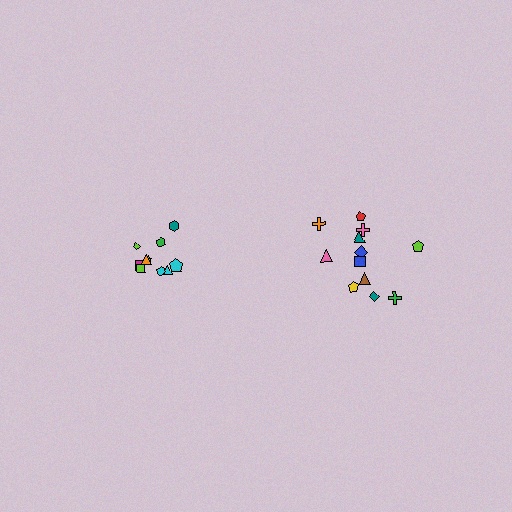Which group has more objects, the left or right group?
The right group.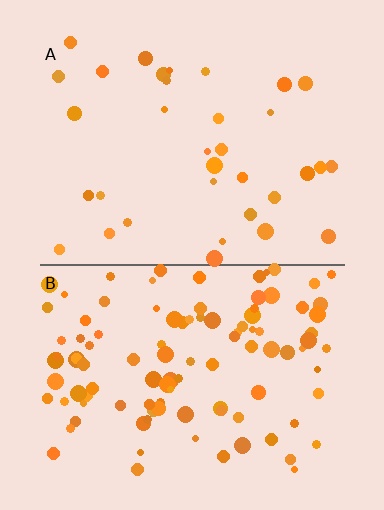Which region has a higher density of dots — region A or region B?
B (the bottom).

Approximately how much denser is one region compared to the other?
Approximately 3.1× — region B over region A.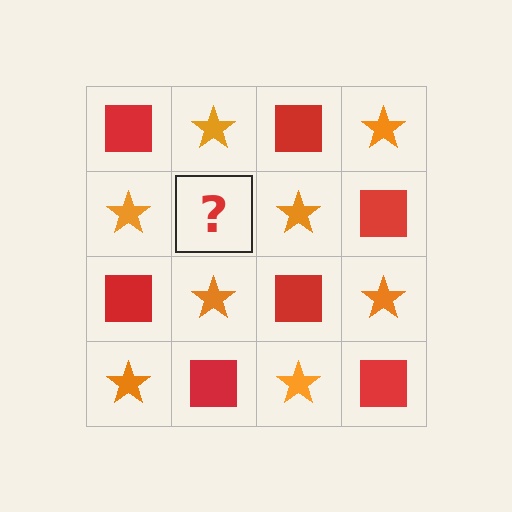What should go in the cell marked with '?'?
The missing cell should contain a red square.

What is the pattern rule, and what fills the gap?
The rule is that it alternates red square and orange star in a checkerboard pattern. The gap should be filled with a red square.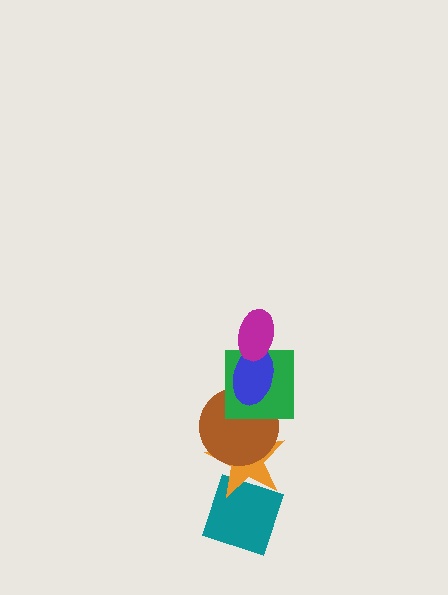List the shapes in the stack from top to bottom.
From top to bottom: the magenta ellipse, the blue ellipse, the green square, the brown circle, the orange star, the teal diamond.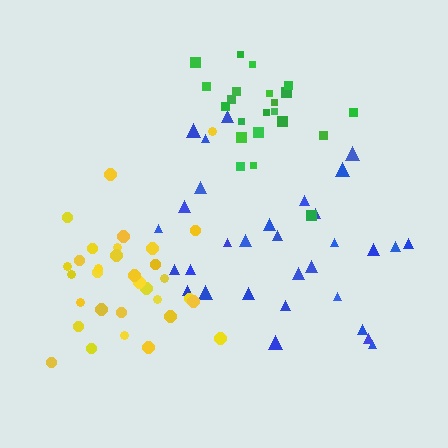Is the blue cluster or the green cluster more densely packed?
Green.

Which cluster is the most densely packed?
Yellow.